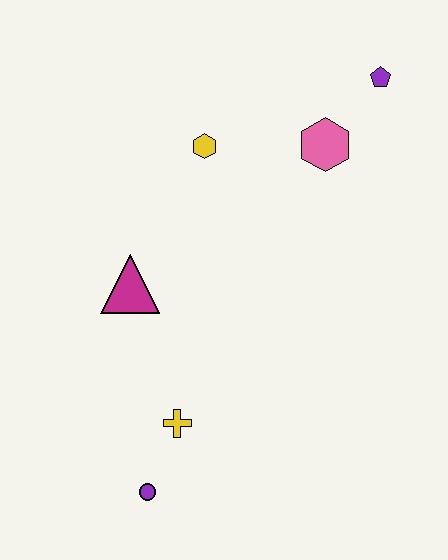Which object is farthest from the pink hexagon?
The purple circle is farthest from the pink hexagon.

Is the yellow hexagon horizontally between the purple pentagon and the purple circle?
Yes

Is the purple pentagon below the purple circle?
No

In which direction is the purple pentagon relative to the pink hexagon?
The purple pentagon is above the pink hexagon.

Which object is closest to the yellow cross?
The purple circle is closest to the yellow cross.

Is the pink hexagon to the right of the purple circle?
Yes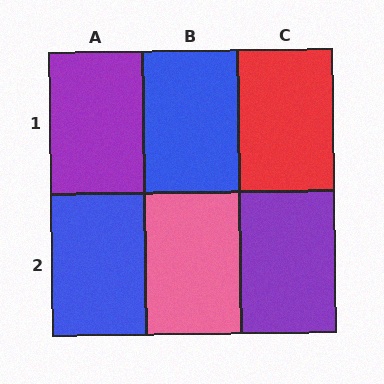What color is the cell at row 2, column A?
Blue.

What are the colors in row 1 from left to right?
Purple, blue, red.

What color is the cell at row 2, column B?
Pink.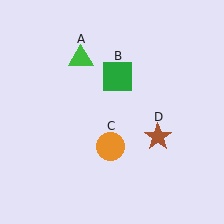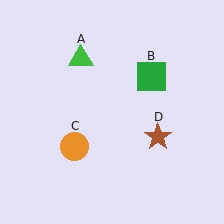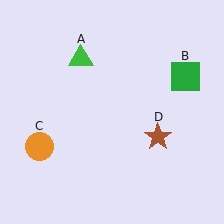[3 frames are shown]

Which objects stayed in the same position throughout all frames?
Green triangle (object A) and brown star (object D) remained stationary.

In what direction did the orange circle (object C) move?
The orange circle (object C) moved left.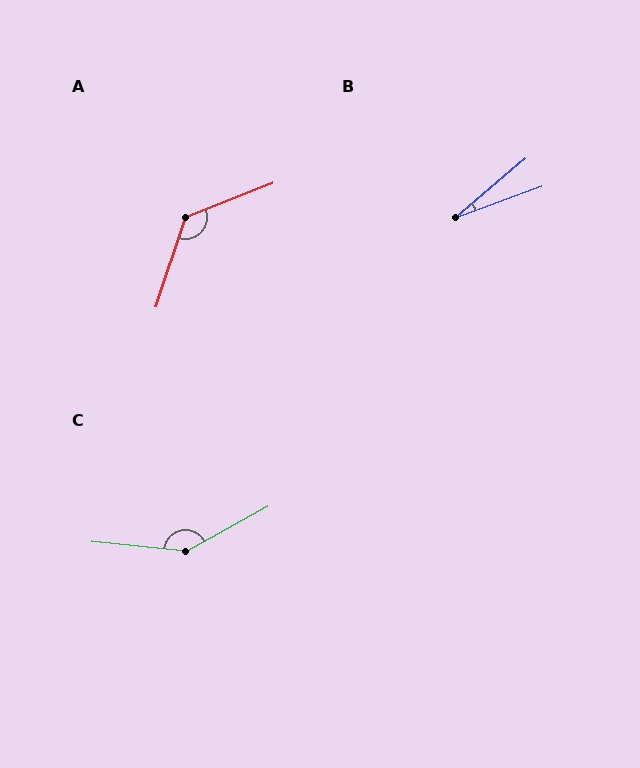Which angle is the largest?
C, at approximately 145 degrees.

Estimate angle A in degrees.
Approximately 130 degrees.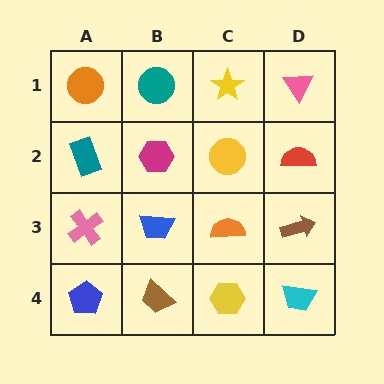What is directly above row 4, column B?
A blue trapezoid.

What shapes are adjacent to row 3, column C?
A yellow circle (row 2, column C), a yellow hexagon (row 4, column C), a blue trapezoid (row 3, column B), a brown arrow (row 3, column D).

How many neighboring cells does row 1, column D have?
2.